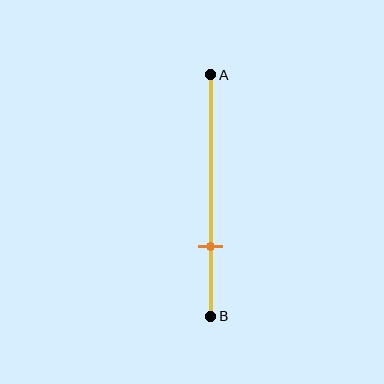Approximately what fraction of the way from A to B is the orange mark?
The orange mark is approximately 70% of the way from A to B.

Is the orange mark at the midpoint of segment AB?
No, the mark is at about 70% from A, not at the 50% midpoint.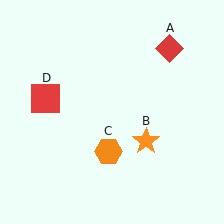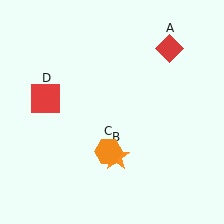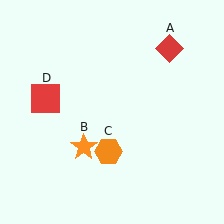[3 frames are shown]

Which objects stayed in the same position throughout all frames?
Red diamond (object A) and orange hexagon (object C) and red square (object D) remained stationary.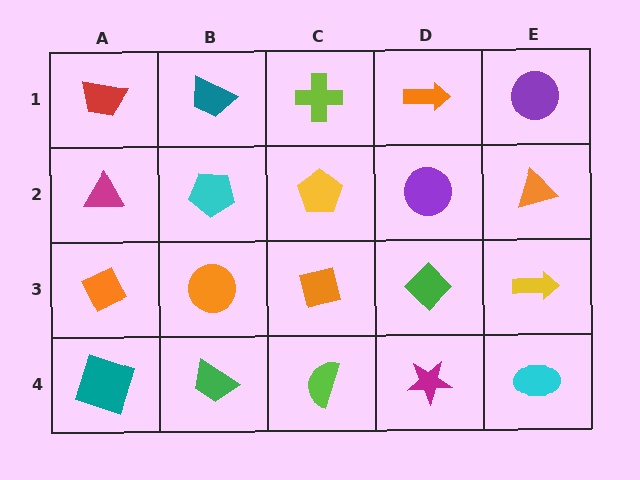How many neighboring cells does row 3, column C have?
4.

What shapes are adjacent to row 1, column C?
A yellow pentagon (row 2, column C), a teal trapezoid (row 1, column B), an orange arrow (row 1, column D).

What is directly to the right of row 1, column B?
A lime cross.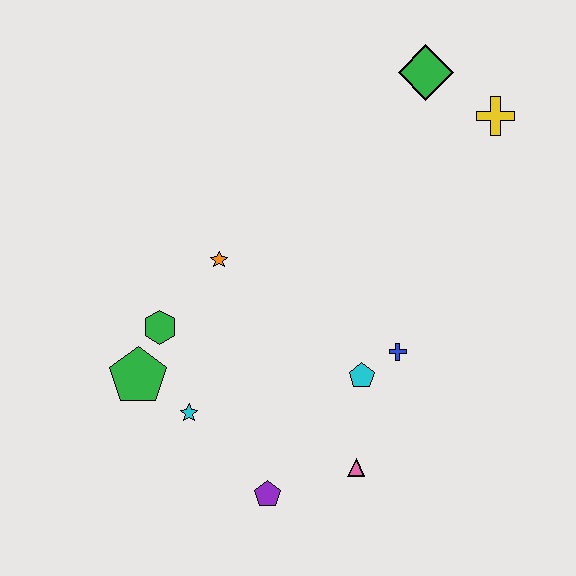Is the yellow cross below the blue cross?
No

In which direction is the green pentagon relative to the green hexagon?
The green pentagon is below the green hexagon.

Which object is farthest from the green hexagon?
The yellow cross is farthest from the green hexagon.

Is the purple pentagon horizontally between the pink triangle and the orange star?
Yes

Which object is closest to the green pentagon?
The green hexagon is closest to the green pentagon.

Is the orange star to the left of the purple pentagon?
Yes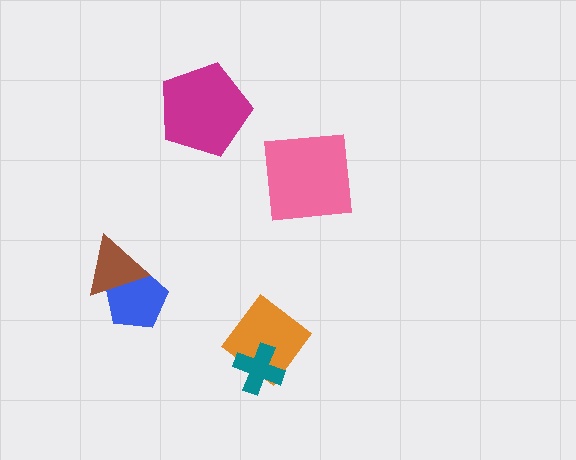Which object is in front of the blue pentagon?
The brown triangle is in front of the blue pentagon.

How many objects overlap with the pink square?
0 objects overlap with the pink square.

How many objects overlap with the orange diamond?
1 object overlaps with the orange diamond.